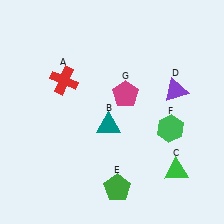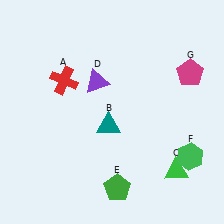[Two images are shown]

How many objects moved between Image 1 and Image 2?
3 objects moved between the two images.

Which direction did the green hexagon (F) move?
The green hexagon (F) moved down.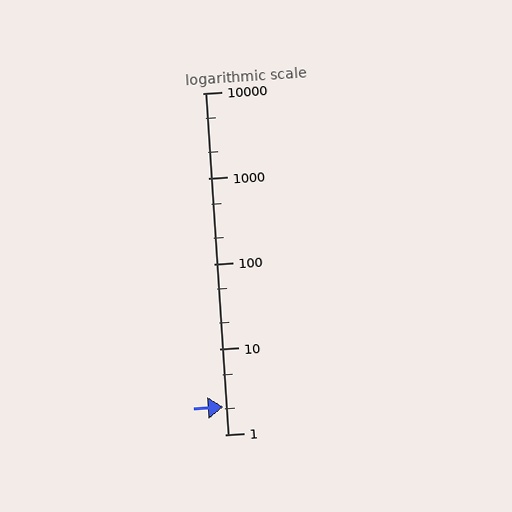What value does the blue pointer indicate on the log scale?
The pointer indicates approximately 2.1.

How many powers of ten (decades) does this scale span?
The scale spans 4 decades, from 1 to 10000.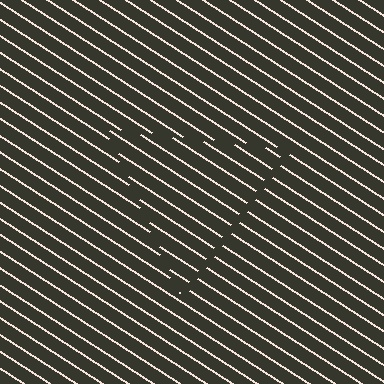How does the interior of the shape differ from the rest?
The interior of the shape contains the same grating, shifted by half a period — the contour is defined by the phase discontinuity where line-ends from the inner and outer gratings abut.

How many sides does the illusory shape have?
3 sides — the line-ends trace a triangle.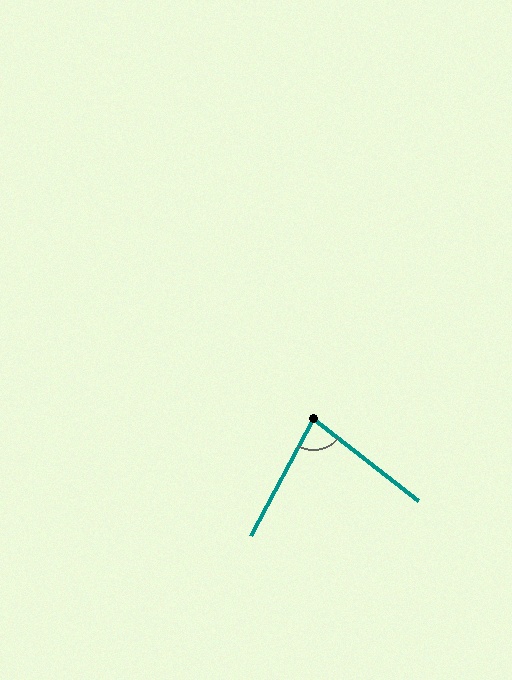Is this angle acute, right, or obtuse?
It is acute.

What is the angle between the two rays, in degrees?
Approximately 80 degrees.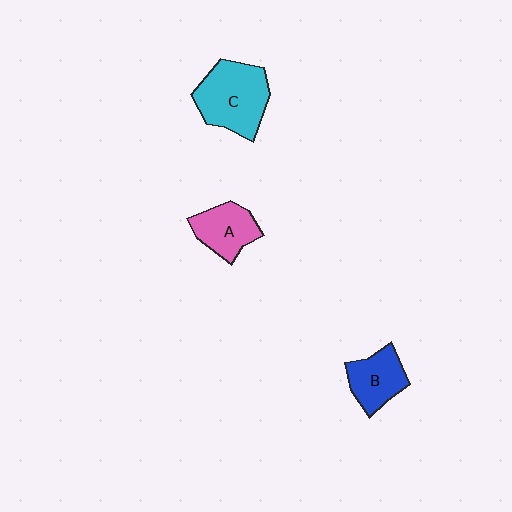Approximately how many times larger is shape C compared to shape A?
Approximately 1.6 times.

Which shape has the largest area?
Shape C (cyan).